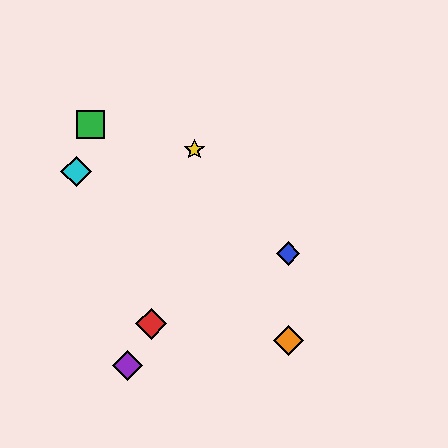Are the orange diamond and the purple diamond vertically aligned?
No, the orange diamond is at x≈288 and the purple diamond is at x≈128.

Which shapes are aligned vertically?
The blue diamond, the orange diamond are aligned vertically.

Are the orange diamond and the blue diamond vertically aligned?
Yes, both are at x≈288.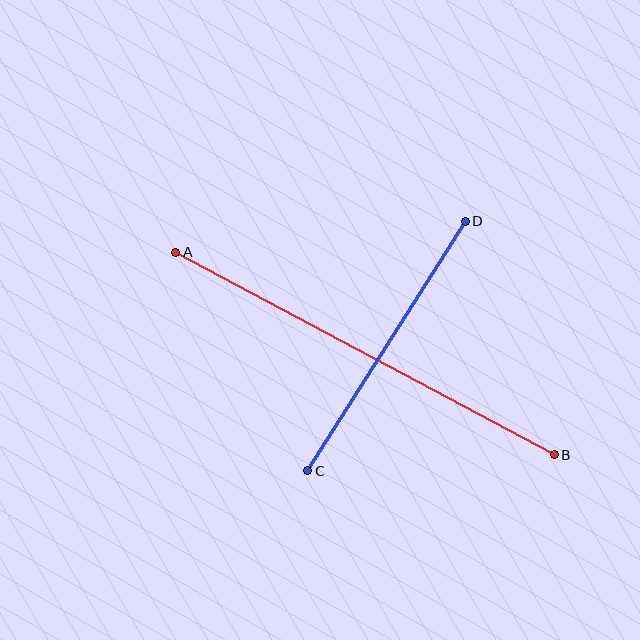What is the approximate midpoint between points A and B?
The midpoint is at approximately (365, 353) pixels.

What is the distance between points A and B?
The distance is approximately 429 pixels.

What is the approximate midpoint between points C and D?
The midpoint is at approximately (387, 346) pixels.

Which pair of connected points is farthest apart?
Points A and B are farthest apart.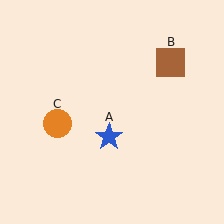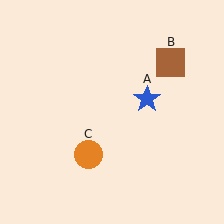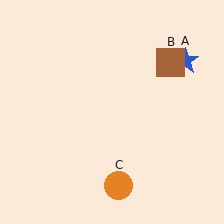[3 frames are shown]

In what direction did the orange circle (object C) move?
The orange circle (object C) moved down and to the right.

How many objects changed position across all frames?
2 objects changed position: blue star (object A), orange circle (object C).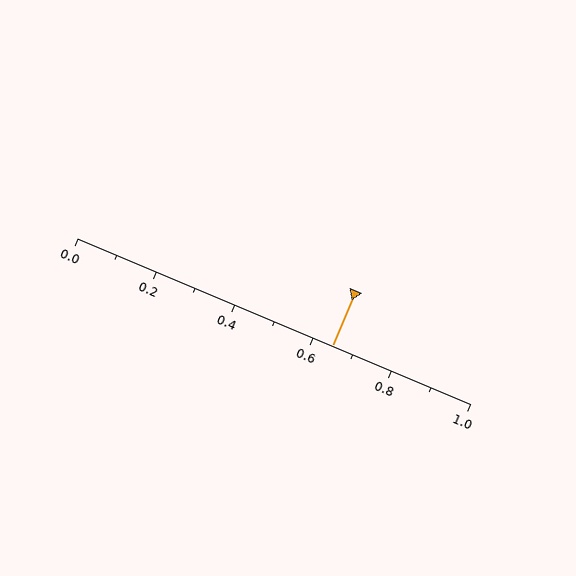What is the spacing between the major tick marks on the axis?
The major ticks are spaced 0.2 apart.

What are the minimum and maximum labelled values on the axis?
The axis runs from 0.0 to 1.0.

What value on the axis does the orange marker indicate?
The marker indicates approximately 0.65.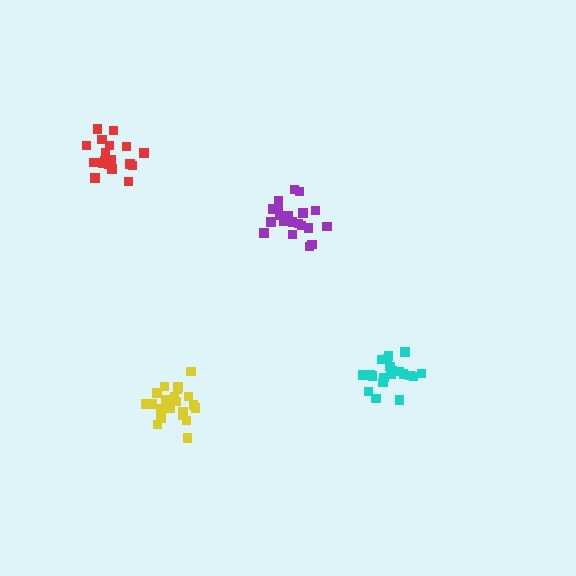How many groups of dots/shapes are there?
There are 4 groups.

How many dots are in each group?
Group 1: 18 dots, Group 2: 20 dots, Group 3: 21 dots, Group 4: 20 dots (79 total).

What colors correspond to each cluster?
The clusters are colored: red, cyan, yellow, purple.